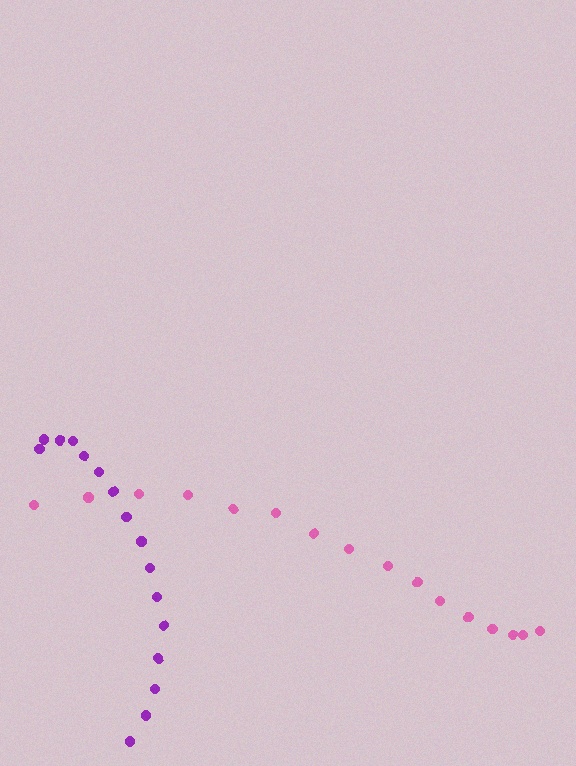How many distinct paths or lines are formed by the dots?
There are 2 distinct paths.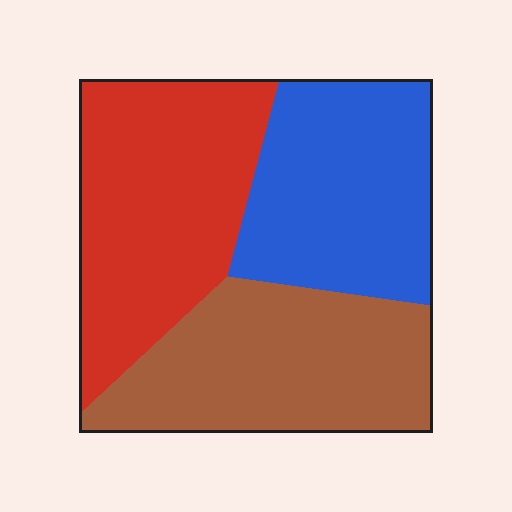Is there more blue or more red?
Red.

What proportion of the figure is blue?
Blue takes up about one third (1/3) of the figure.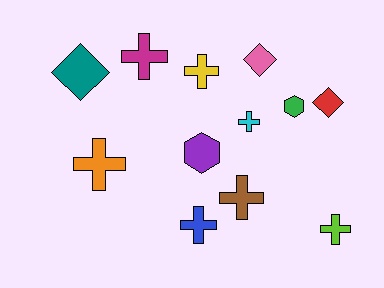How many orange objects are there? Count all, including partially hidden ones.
There is 1 orange object.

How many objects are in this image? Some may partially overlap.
There are 12 objects.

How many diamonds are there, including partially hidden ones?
There are 3 diamonds.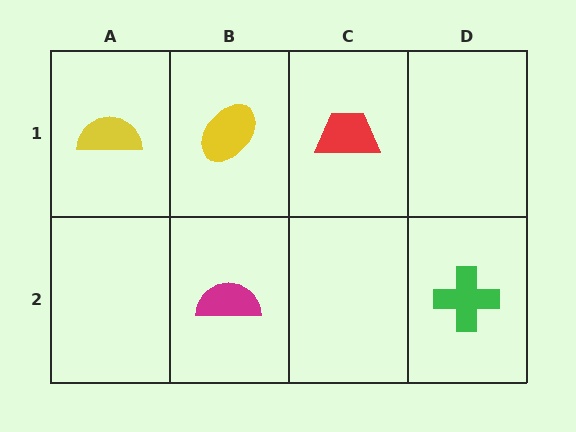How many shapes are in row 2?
2 shapes.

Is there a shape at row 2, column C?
No, that cell is empty.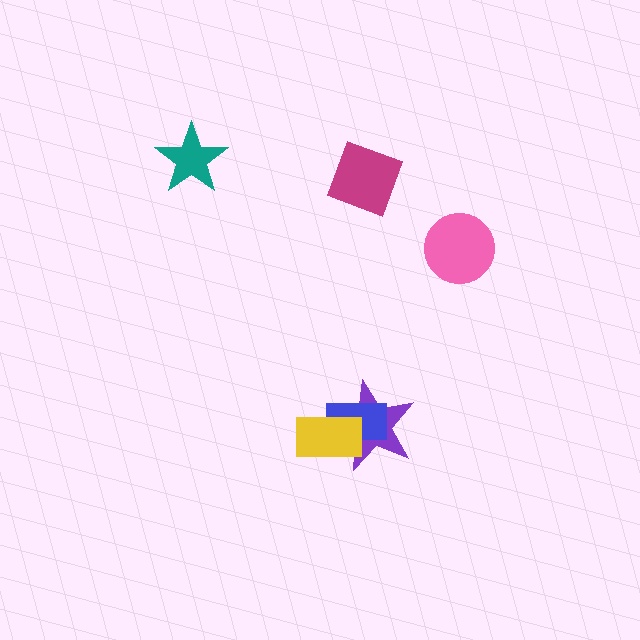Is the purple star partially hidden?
Yes, it is partially covered by another shape.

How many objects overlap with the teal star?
0 objects overlap with the teal star.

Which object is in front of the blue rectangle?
The yellow rectangle is in front of the blue rectangle.